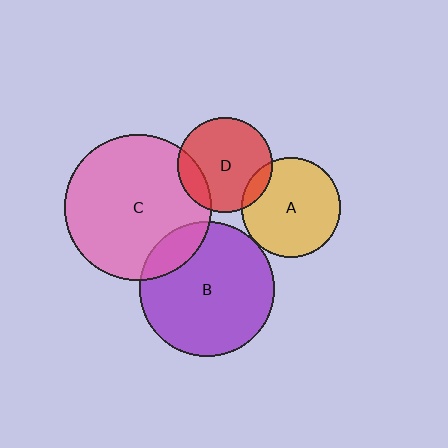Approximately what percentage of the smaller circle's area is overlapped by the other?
Approximately 10%.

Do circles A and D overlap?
Yes.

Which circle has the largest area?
Circle C (pink).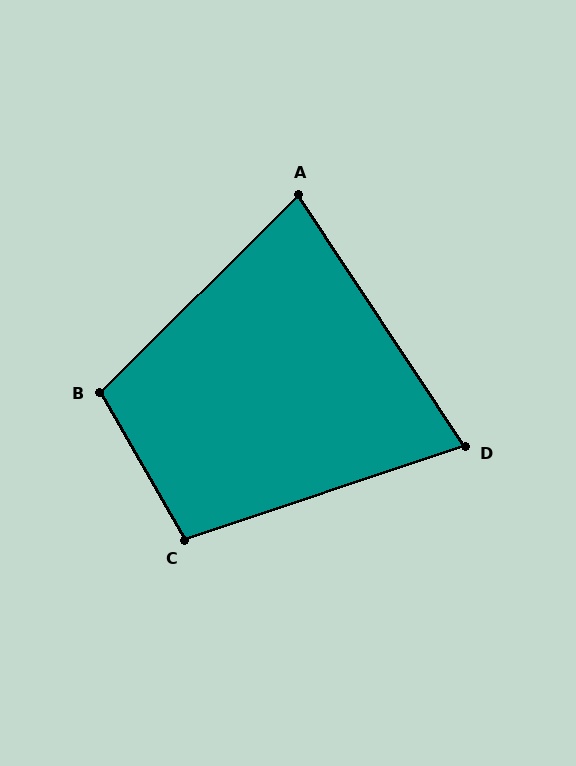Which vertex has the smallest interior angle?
D, at approximately 75 degrees.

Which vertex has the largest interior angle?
B, at approximately 105 degrees.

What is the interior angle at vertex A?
Approximately 79 degrees (acute).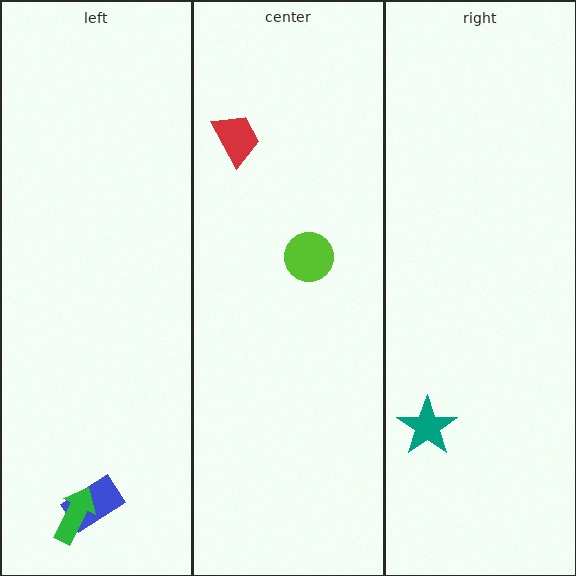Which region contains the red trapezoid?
The center region.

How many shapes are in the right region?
1.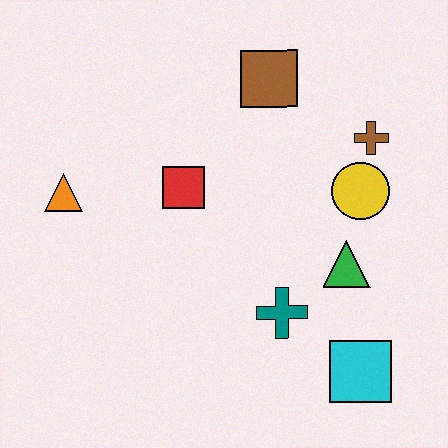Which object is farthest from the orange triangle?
The cyan square is farthest from the orange triangle.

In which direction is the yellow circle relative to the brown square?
The yellow circle is below the brown square.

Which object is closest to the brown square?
The brown cross is closest to the brown square.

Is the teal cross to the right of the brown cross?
No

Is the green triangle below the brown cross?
Yes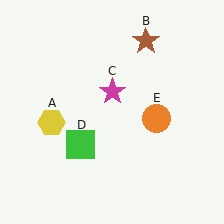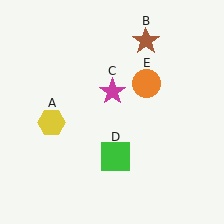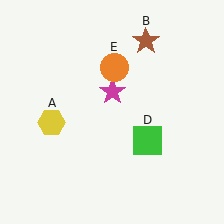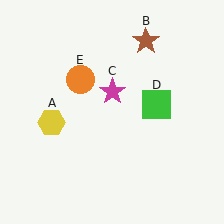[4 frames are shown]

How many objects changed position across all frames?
2 objects changed position: green square (object D), orange circle (object E).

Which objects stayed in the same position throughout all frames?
Yellow hexagon (object A) and brown star (object B) and magenta star (object C) remained stationary.